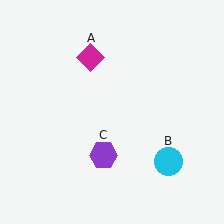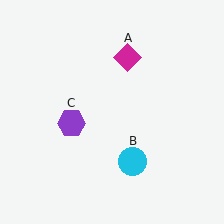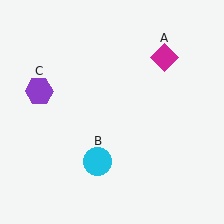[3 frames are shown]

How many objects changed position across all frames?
3 objects changed position: magenta diamond (object A), cyan circle (object B), purple hexagon (object C).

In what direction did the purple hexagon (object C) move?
The purple hexagon (object C) moved up and to the left.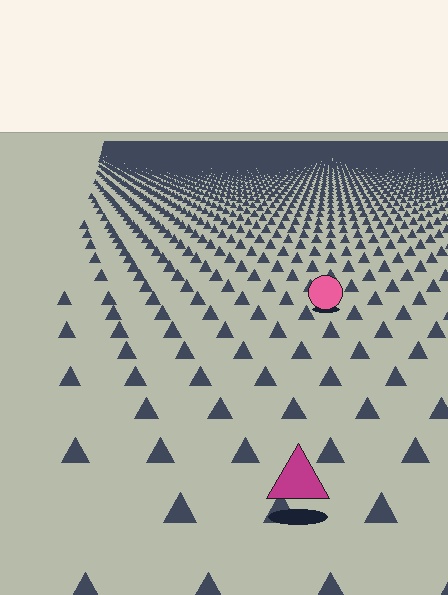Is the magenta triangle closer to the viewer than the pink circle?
Yes. The magenta triangle is closer — you can tell from the texture gradient: the ground texture is coarser near it.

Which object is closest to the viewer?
The magenta triangle is closest. The texture marks near it are larger and more spread out.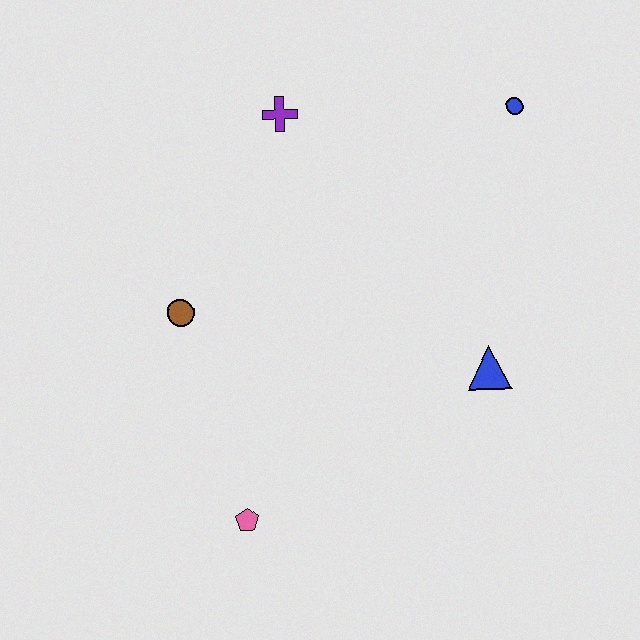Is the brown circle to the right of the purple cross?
No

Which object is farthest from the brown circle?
The blue circle is farthest from the brown circle.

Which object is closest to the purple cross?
The brown circle is closest to the purple cross.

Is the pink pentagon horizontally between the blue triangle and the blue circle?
No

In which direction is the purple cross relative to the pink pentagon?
The purple cross is above the pink pentagon.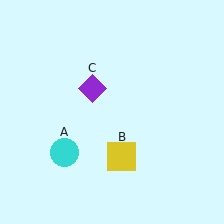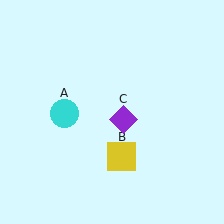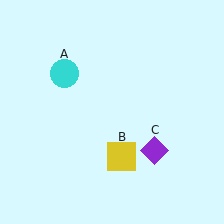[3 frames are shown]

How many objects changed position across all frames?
2 objects changed position: cyan circle (object A), purple diamond (object C).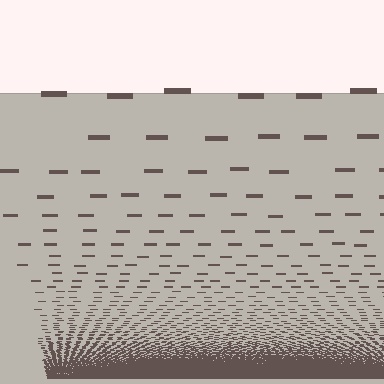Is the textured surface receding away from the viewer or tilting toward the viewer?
The surface appears to tilt toward the viewer. Texture elements get larger and sparser toward the top.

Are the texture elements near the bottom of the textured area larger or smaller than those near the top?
Smaller. The gradient is inverted — elements near the bottom are smaller and denser.